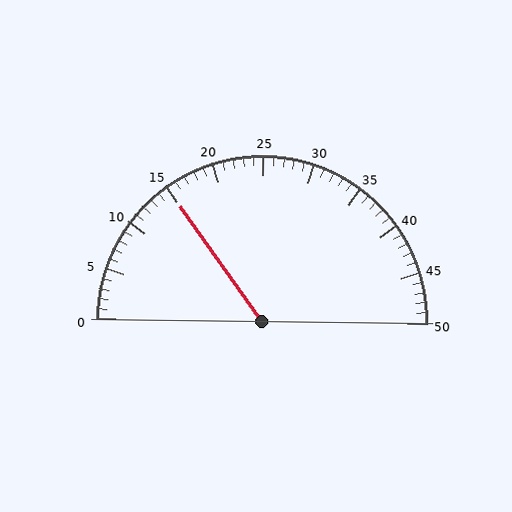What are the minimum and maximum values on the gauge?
The gauge ranges from 0 to 50.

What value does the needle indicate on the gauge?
The needle indicates approximately 15.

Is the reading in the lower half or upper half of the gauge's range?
The reading is in the lower half of the range (0 to 50).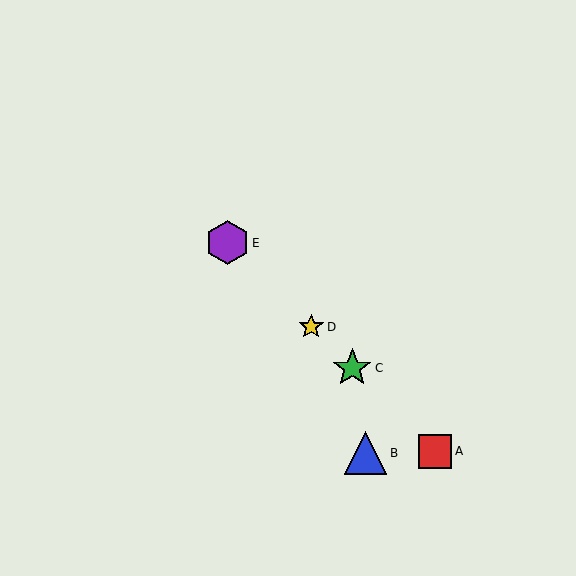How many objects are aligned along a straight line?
4 objects (A, C, D, E) are aligned along a straight line.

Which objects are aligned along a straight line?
Objects A, C, D, E are aligned along a straight line.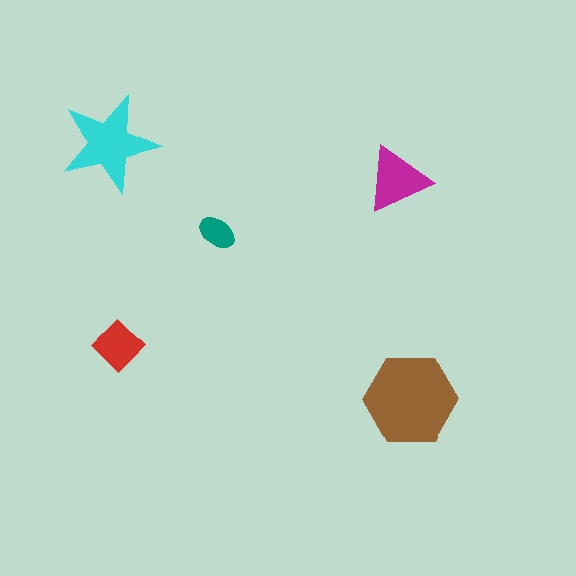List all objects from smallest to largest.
The teal ellipse, the red diamond, the magenta triangle, the cyan star, the brown hexagon.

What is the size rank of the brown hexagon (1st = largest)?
1st.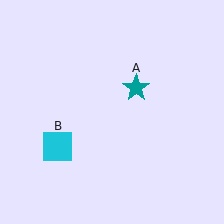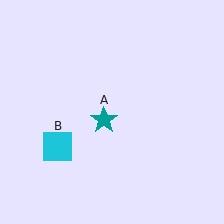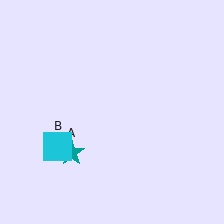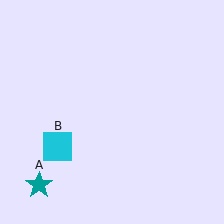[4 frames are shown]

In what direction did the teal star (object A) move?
The teal star (object A) moved down and to the left.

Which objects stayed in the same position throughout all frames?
Cyan square (object B) remained stationary.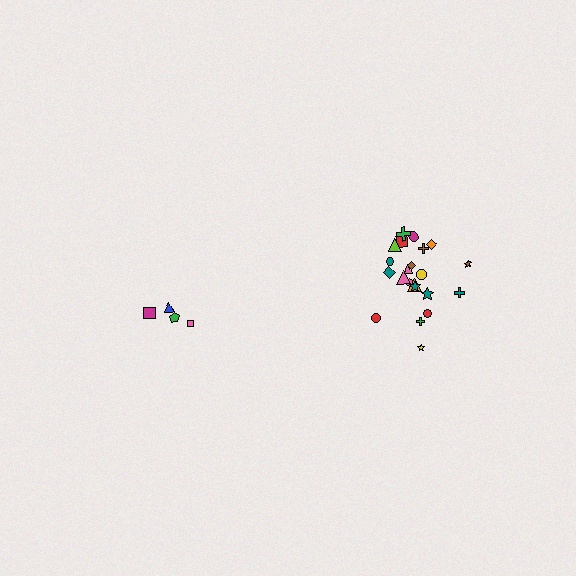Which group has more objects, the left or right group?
The right group.